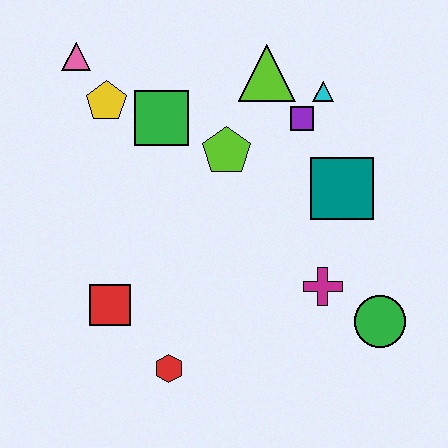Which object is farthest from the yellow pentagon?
The green circle is farthest from the yellow pentagon.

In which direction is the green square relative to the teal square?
The green square is to the left of the teal square.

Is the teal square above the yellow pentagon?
No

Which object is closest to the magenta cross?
The green circle is closest to the magenta cross.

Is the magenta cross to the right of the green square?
Yes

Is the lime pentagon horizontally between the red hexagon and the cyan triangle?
Yes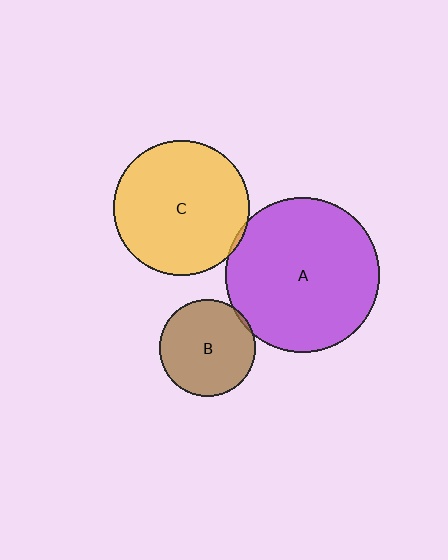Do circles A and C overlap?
Yes.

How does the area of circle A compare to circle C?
Approximately 1.3 times.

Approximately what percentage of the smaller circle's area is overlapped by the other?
Approximately 5%.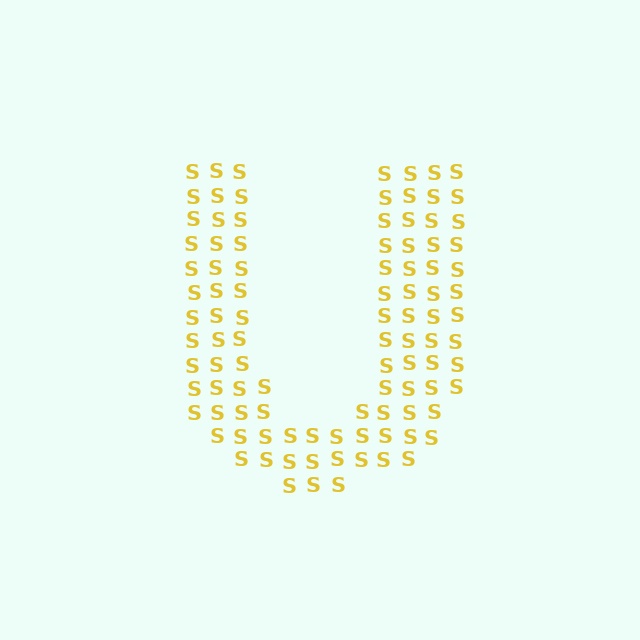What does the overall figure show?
The overall figure shows the letter U.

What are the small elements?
The small elements are letter S's.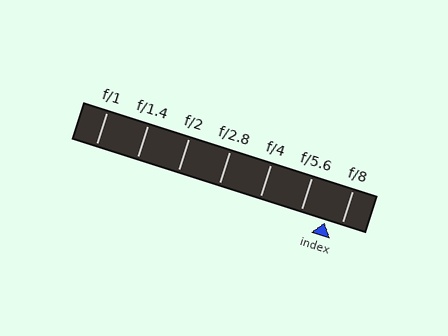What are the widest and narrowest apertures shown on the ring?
The widest aperture shown is f/1 and the narrowest is f/8.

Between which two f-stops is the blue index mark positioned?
The index mark is between f/5.6 and f/8.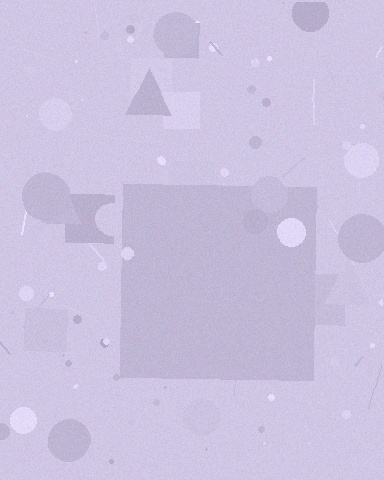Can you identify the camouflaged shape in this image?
The camouflaged shape is a square.